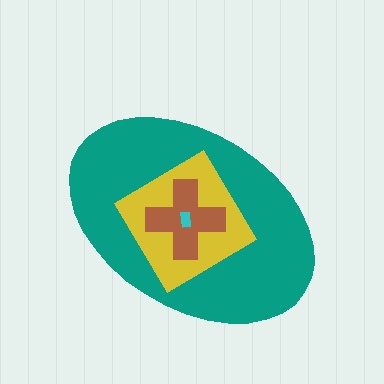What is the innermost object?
The cyan rectangle.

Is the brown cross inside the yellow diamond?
Yes.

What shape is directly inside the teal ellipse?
The yellow diamond.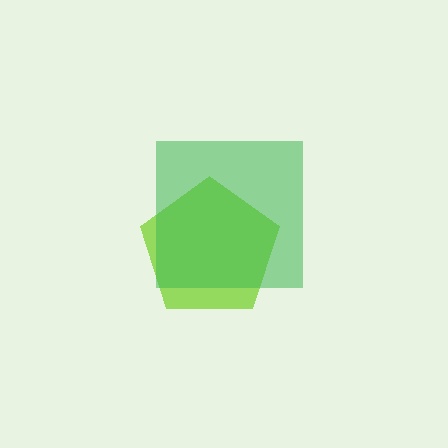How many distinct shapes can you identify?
There are 2 distinct shapes: a lime pentagon, a green square.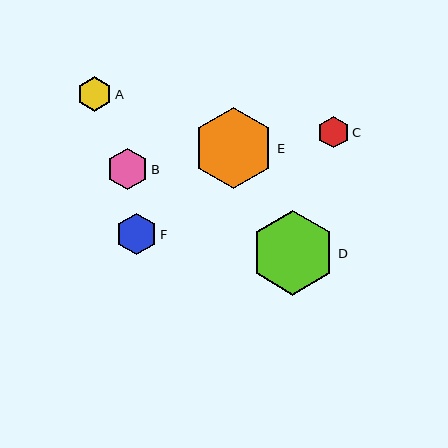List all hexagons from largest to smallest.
From largest to smallest: D, E, F, B, A, C.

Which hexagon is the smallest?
Hexagon C is the smallest with a size of approximately 31 pixels.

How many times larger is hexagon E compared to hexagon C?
Hexagon E is approximately 2.6 times the size of hexagon C.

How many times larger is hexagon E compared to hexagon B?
Hexagon E is approximately 2.0 times the size of hexagon B.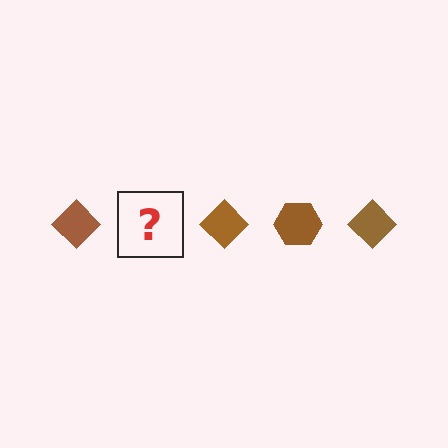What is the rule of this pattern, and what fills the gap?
The rule is that the pattern cycles through diamond, hexagon shapes in brown. The gap should be filled with a brown hexagon.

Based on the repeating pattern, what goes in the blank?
The blank should be a brown hexagon.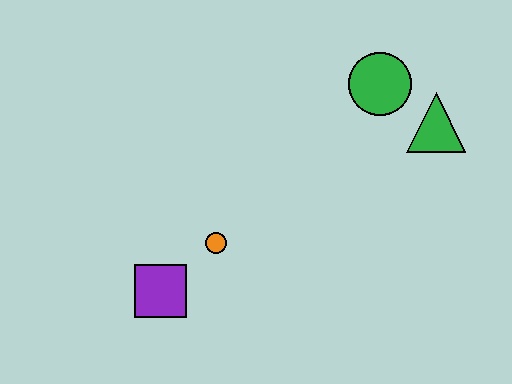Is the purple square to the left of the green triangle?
Yes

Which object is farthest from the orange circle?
The green triangle is farthest from the orange circle.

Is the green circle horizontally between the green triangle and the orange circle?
Yes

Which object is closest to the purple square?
The orange circle is closest to the purple square.